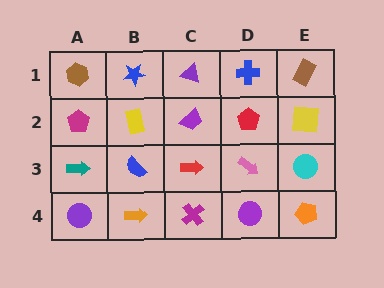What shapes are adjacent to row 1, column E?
A yellow square (row 2, column E), a blue cross (row 1, column D).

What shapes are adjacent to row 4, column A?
A teal arrow (row 3, column A), an orange arrow (row 4, column B).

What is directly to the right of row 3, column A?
A blue semicircle.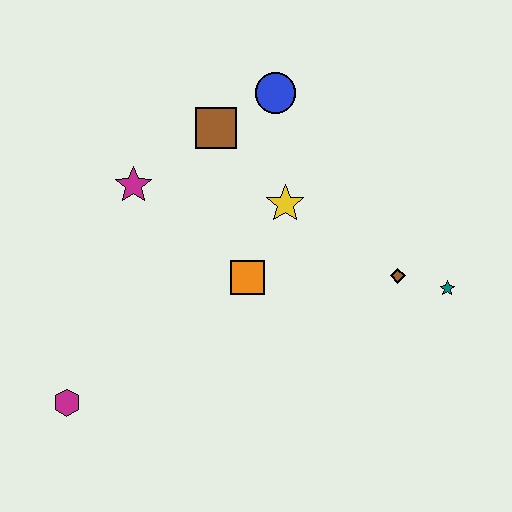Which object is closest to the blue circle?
The brown square is closest to the blue circle.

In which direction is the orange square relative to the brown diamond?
The orange square is to the left of the brown diamond.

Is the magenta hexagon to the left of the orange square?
Yes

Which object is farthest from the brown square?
The magenta hexagon is farthest from the brown square.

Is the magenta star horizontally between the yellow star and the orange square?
No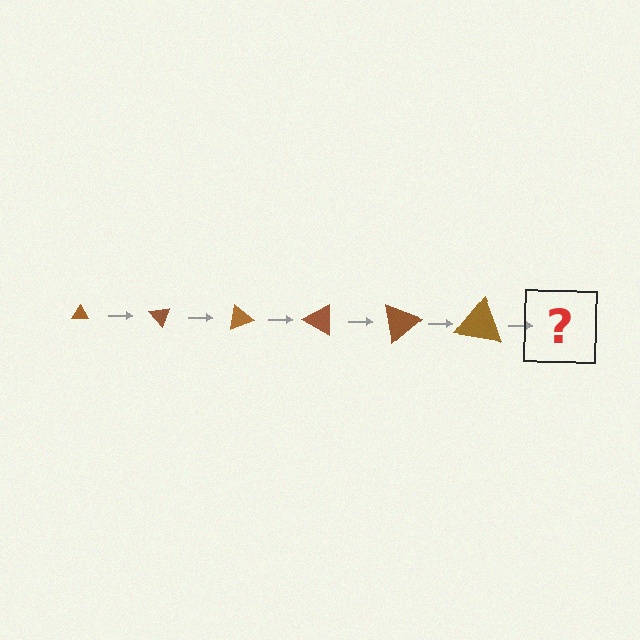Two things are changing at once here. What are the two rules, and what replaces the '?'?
The two rules are that the triangle grows larger each step and it rotates 50 degrees each step. The '?' should be a triangle, larger than the previous one and rotated 300 degrees from the start.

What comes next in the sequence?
The next element should be a triangle, larger than the previous one and rotated 300 degrees from the start.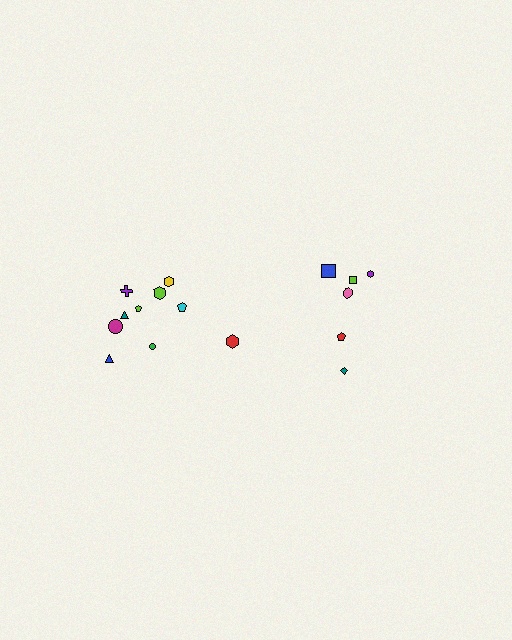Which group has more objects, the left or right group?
The left group.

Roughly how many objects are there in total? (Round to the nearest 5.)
Roughly 15 objects in total.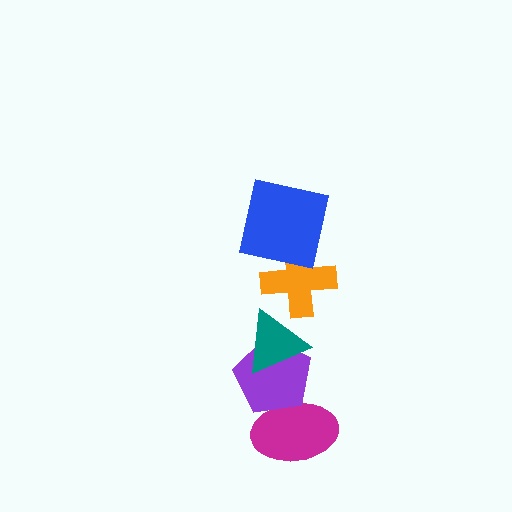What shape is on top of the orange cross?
The blue square is on top of the orange cross.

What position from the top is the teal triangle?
The teal triangle is 3rd from the top.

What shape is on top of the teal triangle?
The orange cross is on top of the teal triangle.